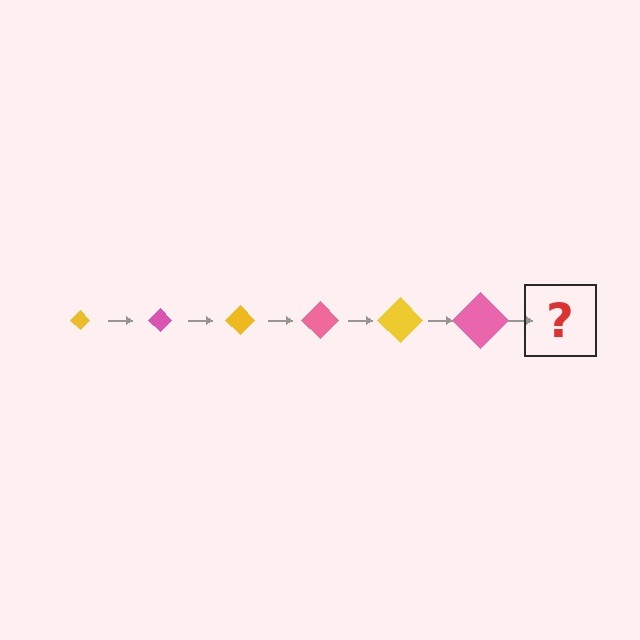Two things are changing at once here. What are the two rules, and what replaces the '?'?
The two rules are that the diamond grows larger each step and the color cycles through yellow and pink. The '?' should be a yellow diamond, larger than the previous one.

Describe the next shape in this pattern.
It should be a yellow diamond, larger than the previous one.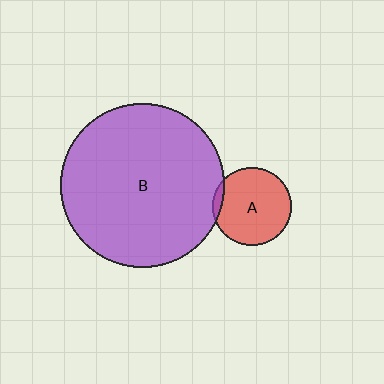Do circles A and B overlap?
Yes.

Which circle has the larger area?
Circle B (purple).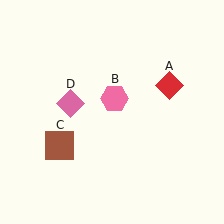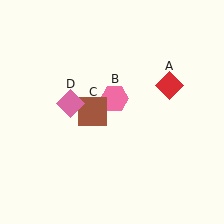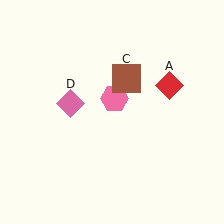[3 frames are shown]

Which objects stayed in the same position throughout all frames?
Red diamond (object A) and pink hexagon (object B) and pink diamond (object D) remained stationary.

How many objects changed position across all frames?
1 object changed position: brown square (object C).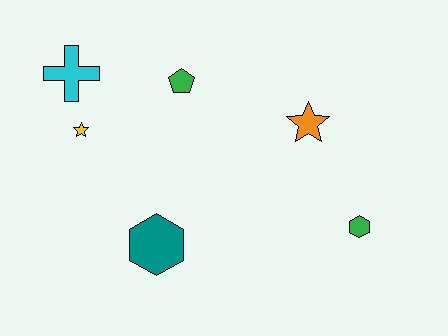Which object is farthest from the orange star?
The cyan cross is farthest from the orange star.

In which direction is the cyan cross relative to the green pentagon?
The cyan cross is to the left of the green pentagon.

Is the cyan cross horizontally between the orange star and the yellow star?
No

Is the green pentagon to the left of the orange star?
Yes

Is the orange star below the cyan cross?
Yes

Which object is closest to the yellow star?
The cyan cross is closest to the yellow star.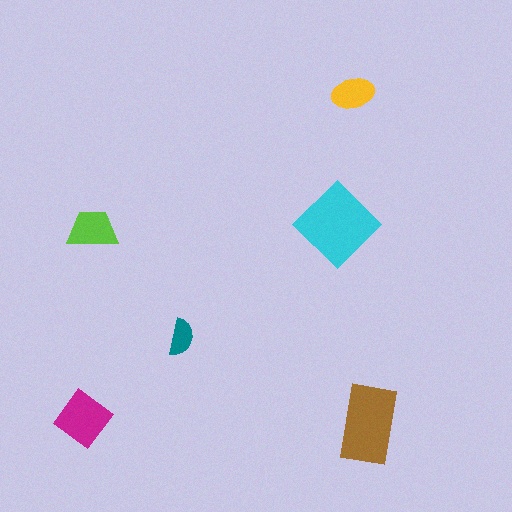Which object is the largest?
The cyan diamond.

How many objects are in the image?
There are 6 objects in the image.